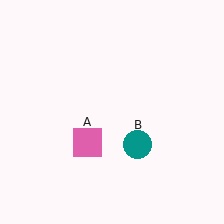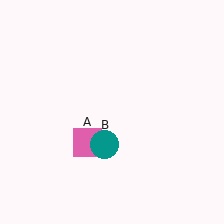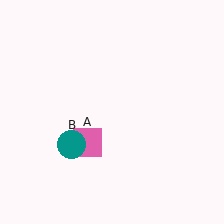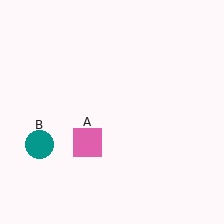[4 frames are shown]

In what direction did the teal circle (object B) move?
The teal circle (object B) moved left.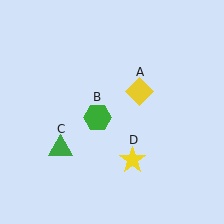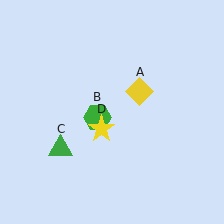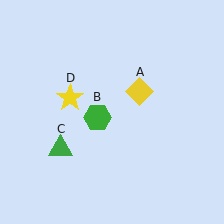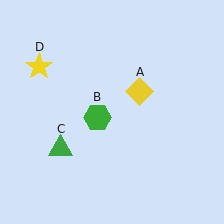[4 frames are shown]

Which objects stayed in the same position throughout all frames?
Yellow diamond (object A) and green hexagon (object B) and green triangle (object C) remained stationary.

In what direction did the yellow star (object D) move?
The yellow star (object D) moved up and to the left.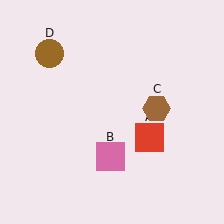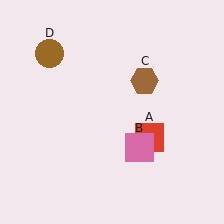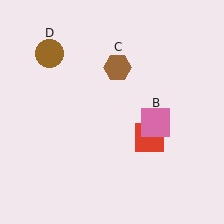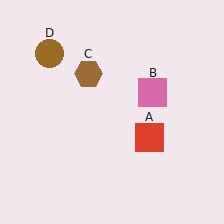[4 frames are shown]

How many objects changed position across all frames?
2 objects changed position: pink square (object B), brown hexagon (object C).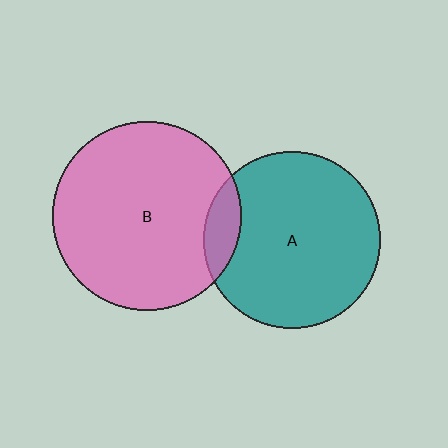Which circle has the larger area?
Circle B (pink).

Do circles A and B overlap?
Yes.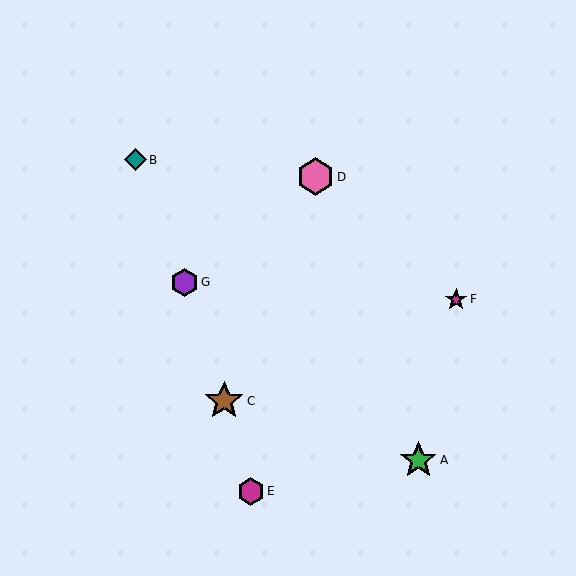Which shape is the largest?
The brown star (labeled C) is the largest.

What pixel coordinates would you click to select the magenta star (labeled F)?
Click at (456, 299) to select the magenta star F.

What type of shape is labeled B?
Shape B is a teal diamond.